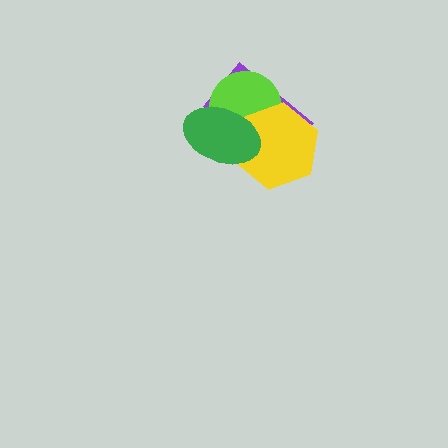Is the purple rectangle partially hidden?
Yes, it is partially covered by another shape.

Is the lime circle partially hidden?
Yes, it is partially covered by another shape.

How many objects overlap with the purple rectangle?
3 objects overlap with the purple rectangle.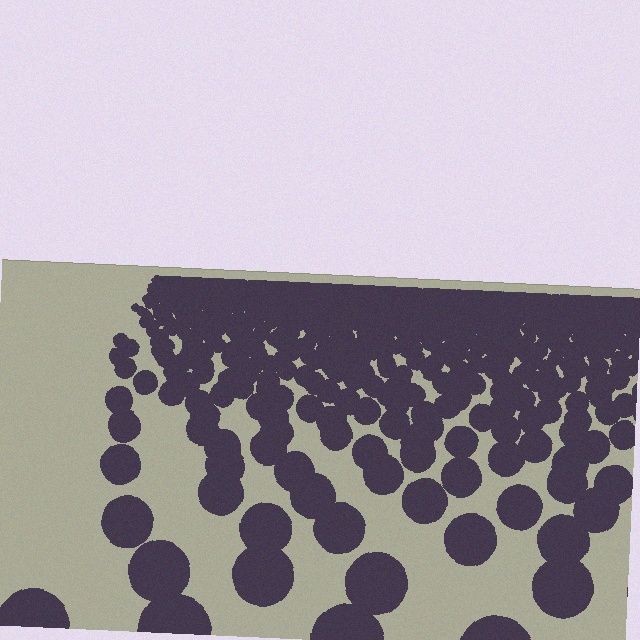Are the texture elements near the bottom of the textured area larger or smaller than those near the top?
Larger. Near the bottom, elements are closer to the viewer and appear at a bigger on-screen size.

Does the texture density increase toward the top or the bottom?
Density increases toward the top.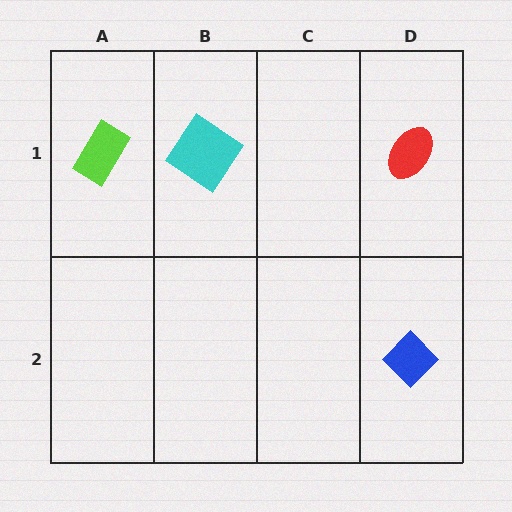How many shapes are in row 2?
1 shape.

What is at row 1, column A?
A lime rectangle.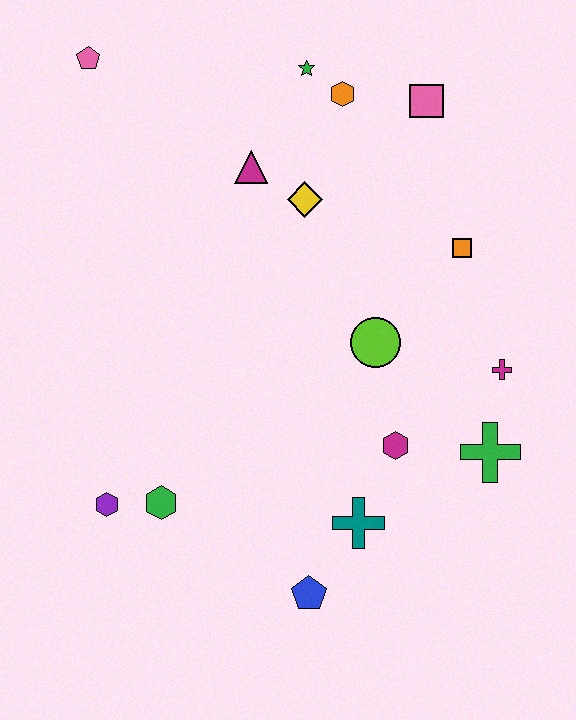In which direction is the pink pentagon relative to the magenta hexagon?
The pink pentagon is above the magenta hexagon.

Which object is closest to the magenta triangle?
The yellow diamond is closest to the magenta triangle.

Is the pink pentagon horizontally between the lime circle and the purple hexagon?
No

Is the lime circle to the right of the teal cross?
Yes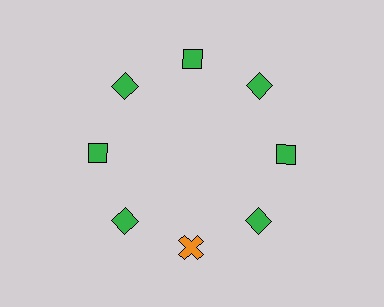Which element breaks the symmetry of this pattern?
The orange cross at roughly the 6 o'clock position breaks the symmetry. All other shapes are green diamonds.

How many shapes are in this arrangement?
There are 8 shapes arranged in a ring pattern.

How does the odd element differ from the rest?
It differs in both color (orange instead of green) and shape (cross instead of diamond).